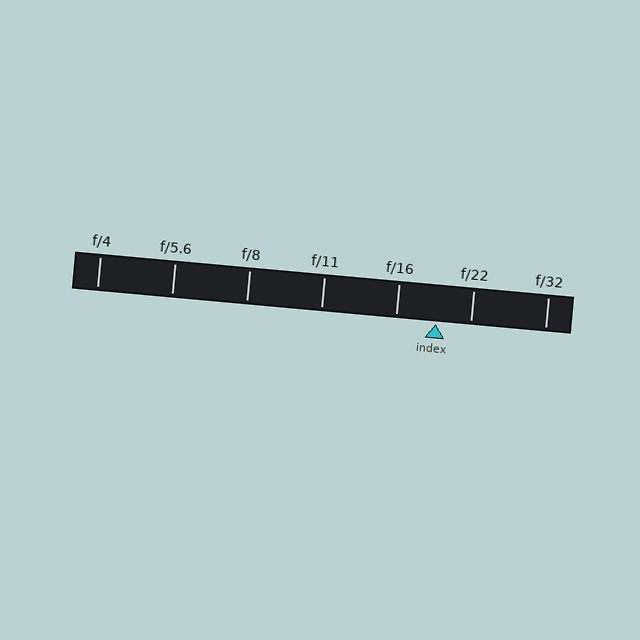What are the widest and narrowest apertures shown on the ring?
The widest aperture shown is f/4 and the narrowest is f/32.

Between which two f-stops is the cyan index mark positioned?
The index mark is between f/16 and f/22.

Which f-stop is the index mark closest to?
The index mark is closest to f/22.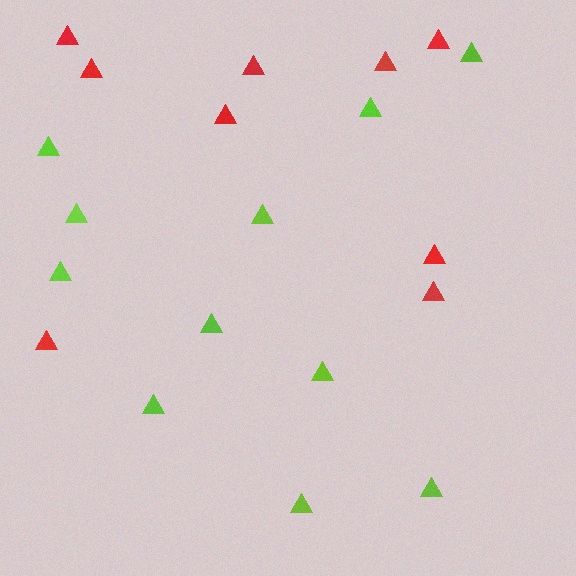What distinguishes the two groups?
There are 2 groups: one group of lime triangles (11) and one group of red triangles (9).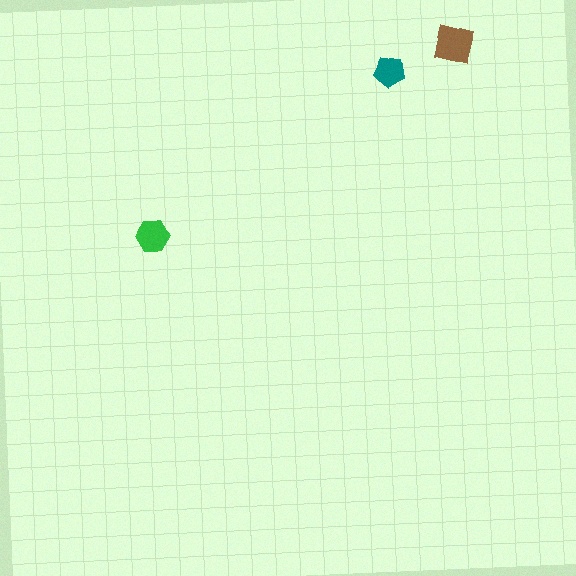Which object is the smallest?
The teal pentagon.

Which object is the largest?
The brown square.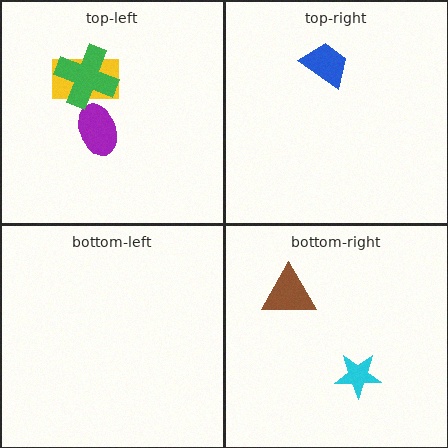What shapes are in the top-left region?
The purple ellipse, the yellow rectangle, the green cross.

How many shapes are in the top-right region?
1.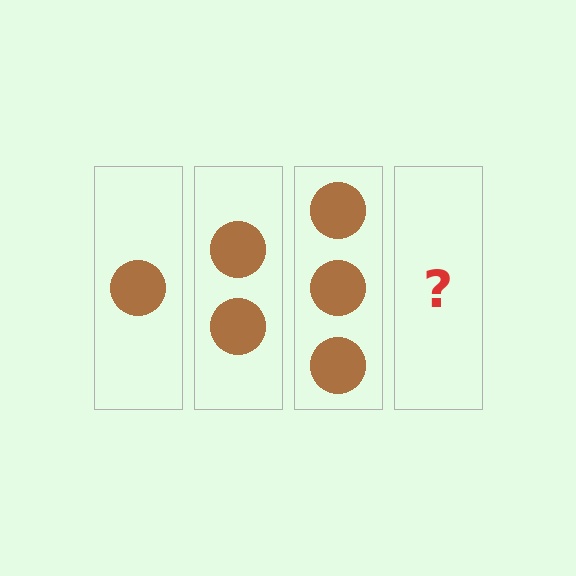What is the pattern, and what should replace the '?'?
The pattern is that each step adds one more circle. The '?' should be 4 circles.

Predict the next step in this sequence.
The next step is 4 circles.